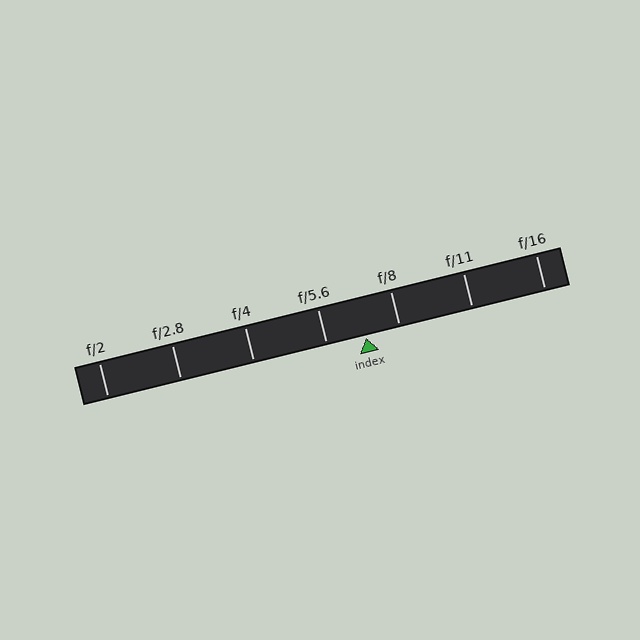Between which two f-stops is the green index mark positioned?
The index mark is between f/5.6 and f/8.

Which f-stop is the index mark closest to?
The index mark is closest to f/8.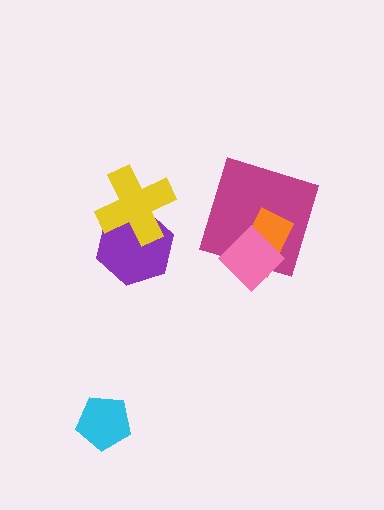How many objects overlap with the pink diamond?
2 objects overlap with the pink diamond.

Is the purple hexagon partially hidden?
Yes, it is partially covered by another shape.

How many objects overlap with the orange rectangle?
2 objects overlap with the orange rectangle.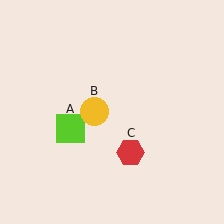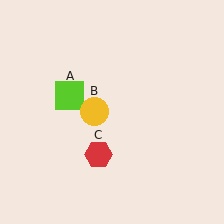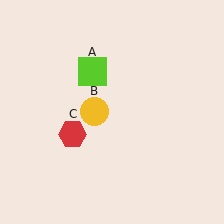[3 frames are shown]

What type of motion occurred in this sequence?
The lime square (object A), red hexagon (object C) rotated clockwise around the center of the scene.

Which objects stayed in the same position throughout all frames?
Yellow circle (object B) remained stationary.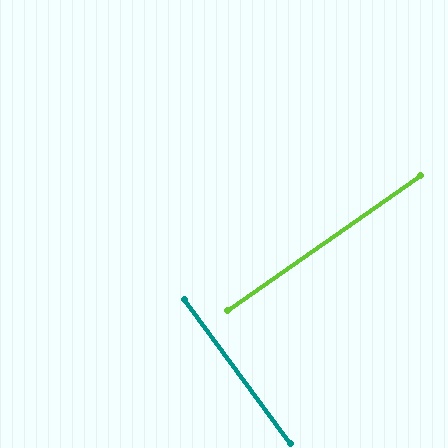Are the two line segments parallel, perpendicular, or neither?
Perpendicular — they meet at approximately 88°.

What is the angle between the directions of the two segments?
Approximately 88 degrees.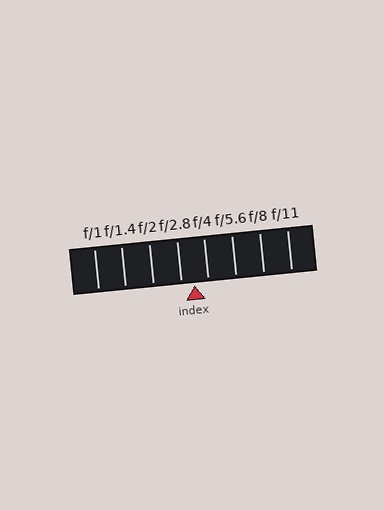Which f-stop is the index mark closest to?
The index mark is closest to f/2.8.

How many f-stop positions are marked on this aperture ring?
There are 8 f-stop positions marked.